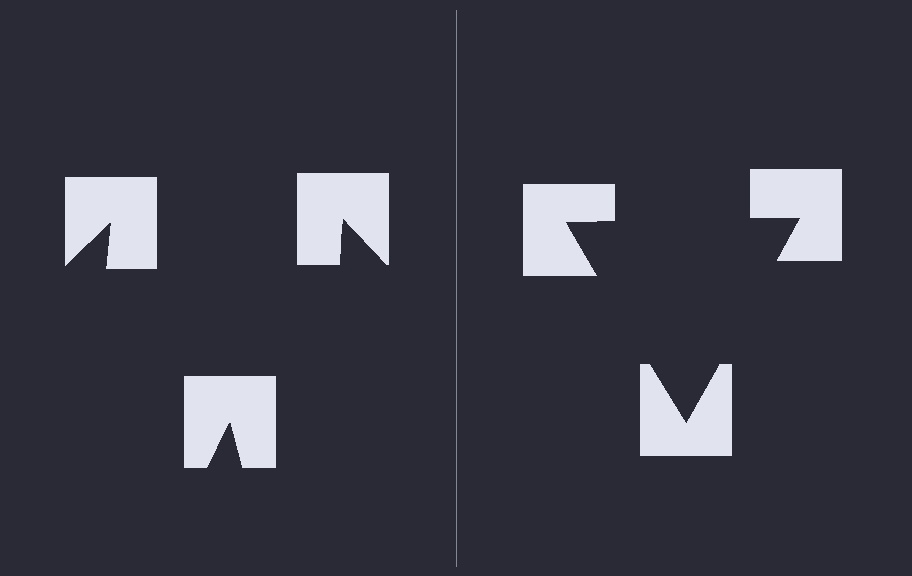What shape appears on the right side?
An illusory triangle.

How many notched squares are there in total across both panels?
6 — 3 on each side.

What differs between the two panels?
The notched squares are positioned identically on both sides; only the wedge orientations differ. On the right they align to a triangle; on the left they are misaligned.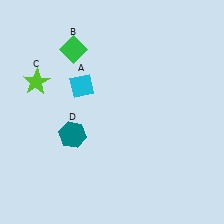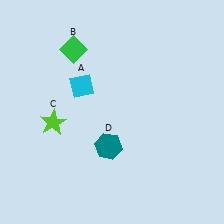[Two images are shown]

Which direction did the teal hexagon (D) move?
The teal hexagon (D) moved right.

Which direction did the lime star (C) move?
The lime star (C) moved down.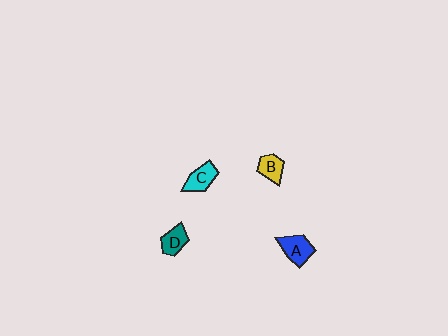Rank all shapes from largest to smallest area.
From largest to smallest: A (blue), C (cyan), D (teal), B (yellow).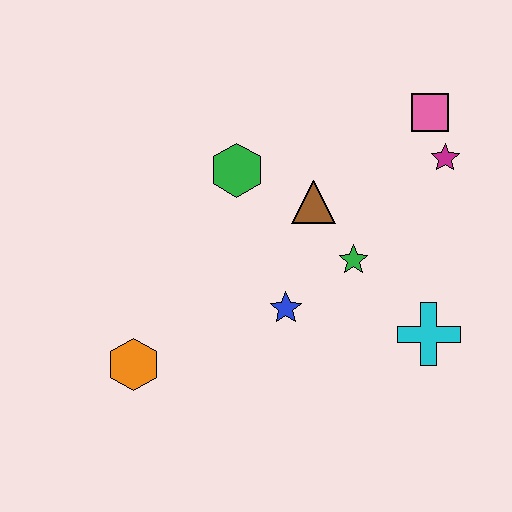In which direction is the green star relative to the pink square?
The green star is below the pink square.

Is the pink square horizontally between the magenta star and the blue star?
Yes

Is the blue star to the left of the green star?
Yes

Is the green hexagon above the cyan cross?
Yes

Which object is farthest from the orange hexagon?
The pink square is farthest from the orange hexagon.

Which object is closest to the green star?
The brown triangle is closest to the green star.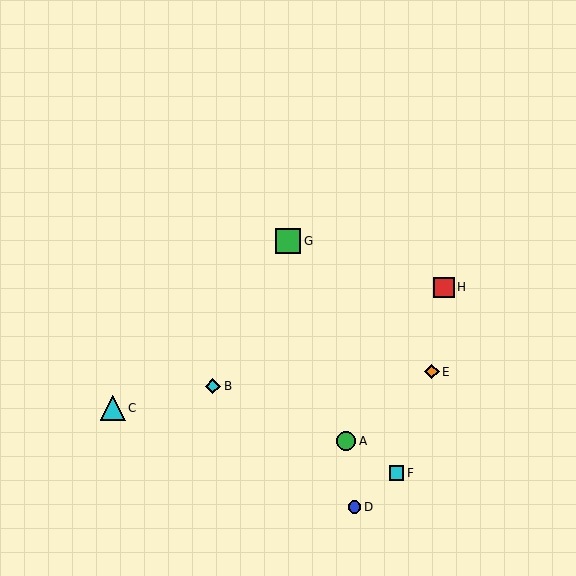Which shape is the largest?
The green square (labeled G) is the largest.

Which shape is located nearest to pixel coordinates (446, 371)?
The orange diamond (labeled E) at (432, 372) is nearest to that location.